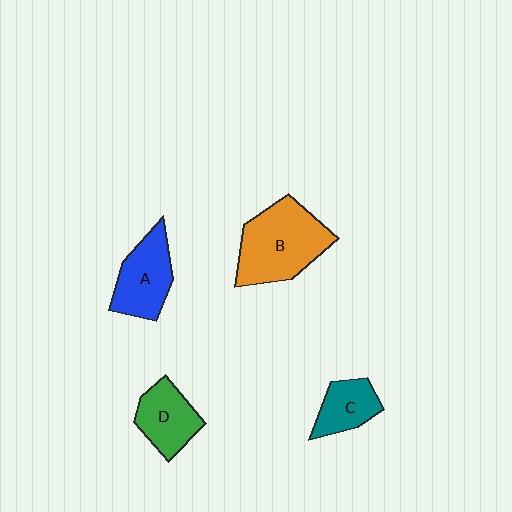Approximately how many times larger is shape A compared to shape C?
Approximately 1.4 times.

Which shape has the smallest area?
Shape C (teal).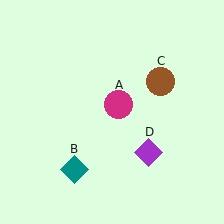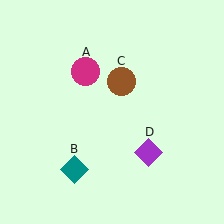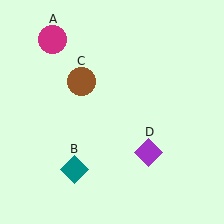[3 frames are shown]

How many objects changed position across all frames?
2 objects changed position: magenta circle (object A), brown circle (object C).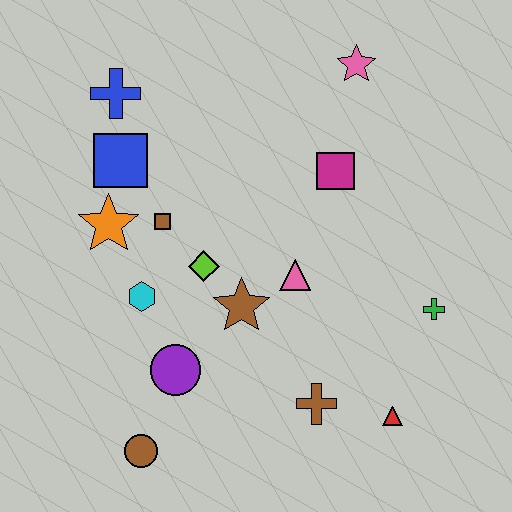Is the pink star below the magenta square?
No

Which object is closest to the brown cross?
The red triangle is closest to the brown cross.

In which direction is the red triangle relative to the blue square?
The red triangle is to the right of the blue square.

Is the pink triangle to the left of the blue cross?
No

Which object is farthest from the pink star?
The brown circle is farthest from the pink star.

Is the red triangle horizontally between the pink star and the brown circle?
No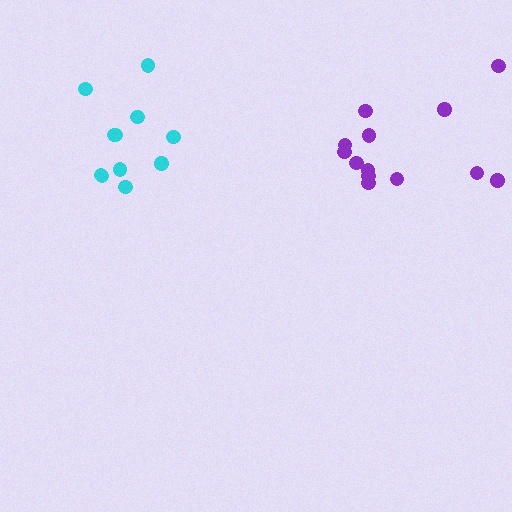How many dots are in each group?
Group 1: 11 dots, Group 2: 13 dots (24 total).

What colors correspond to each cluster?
The clusters are colored: cyan, purple.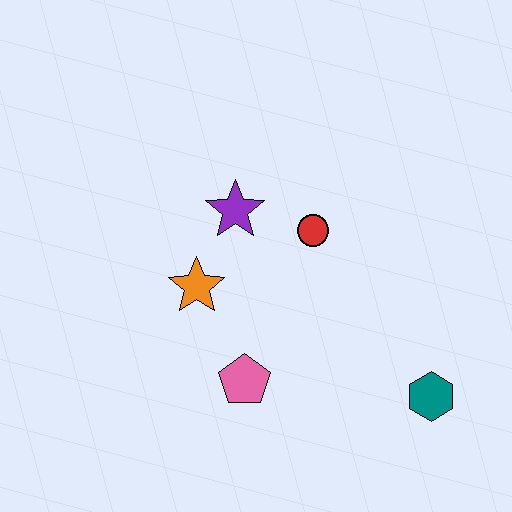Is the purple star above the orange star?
Yes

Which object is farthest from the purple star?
The teal hexagon is farthest from the purple star.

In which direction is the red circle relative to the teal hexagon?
The red circle is above the teal hexagon.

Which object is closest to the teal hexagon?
The pink pentagon is closest to the teal hexagon.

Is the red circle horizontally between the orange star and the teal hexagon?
Yes